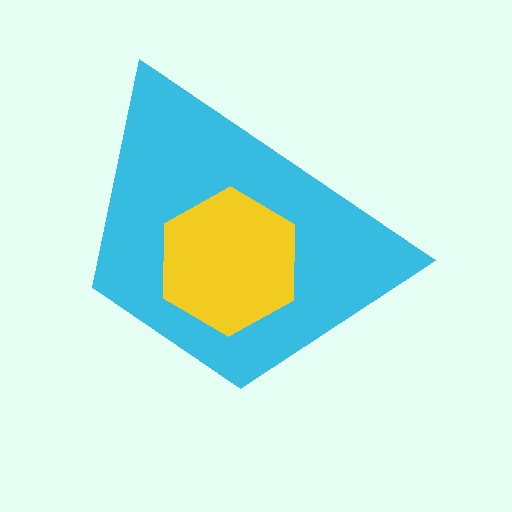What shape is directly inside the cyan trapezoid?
The yellow hexagon.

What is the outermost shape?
The cyan trapezoid.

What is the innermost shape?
The yellow hexagon.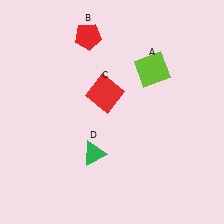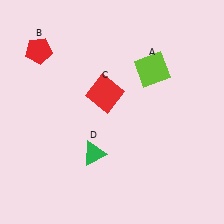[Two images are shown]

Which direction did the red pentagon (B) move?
The red pentagon (B) moved left.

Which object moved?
The red pentagon (B) moved left.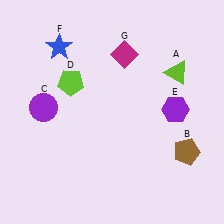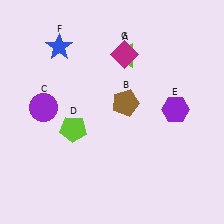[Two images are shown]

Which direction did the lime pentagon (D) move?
The lime pentagon (D) moved down.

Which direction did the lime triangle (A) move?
The lime triangle (A) moved left.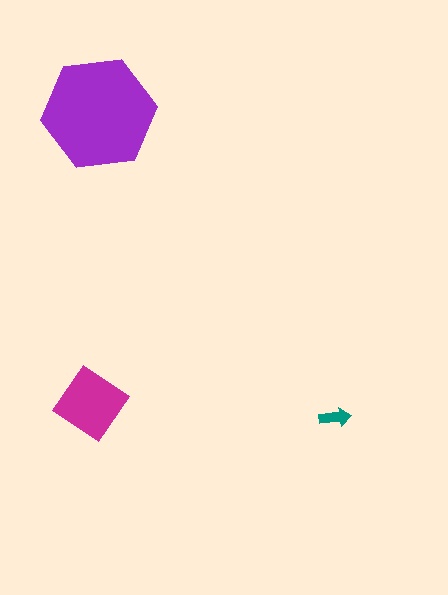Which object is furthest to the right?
The teal arrow is rightmost.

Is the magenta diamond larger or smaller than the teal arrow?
Larger.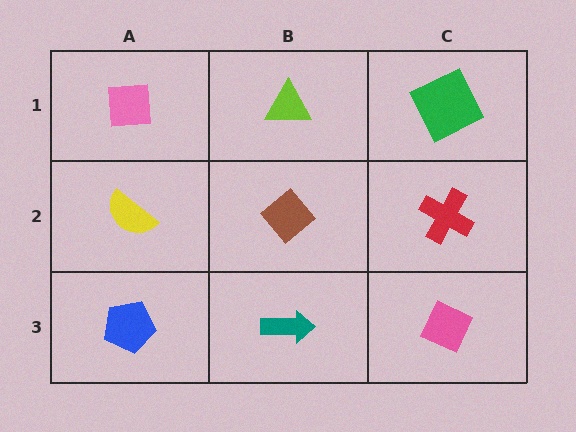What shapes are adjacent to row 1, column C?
A red cross (row 2, column C), a lime triangle (row 1, column B).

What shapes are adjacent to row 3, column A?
A yellow semicircle (row 2, column A), a teal arrow (row 3, column B).